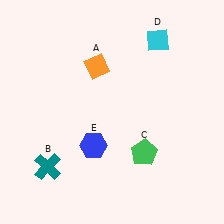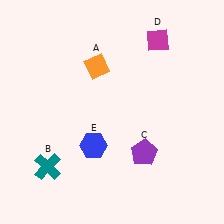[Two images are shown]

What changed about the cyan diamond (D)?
In Image 1, D is cyan. In Image 2, it changed to magenta.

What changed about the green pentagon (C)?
In Image 1, C is green. In Image 2, it changed to purple.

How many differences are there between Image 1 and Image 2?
There are 2 differences between the two images.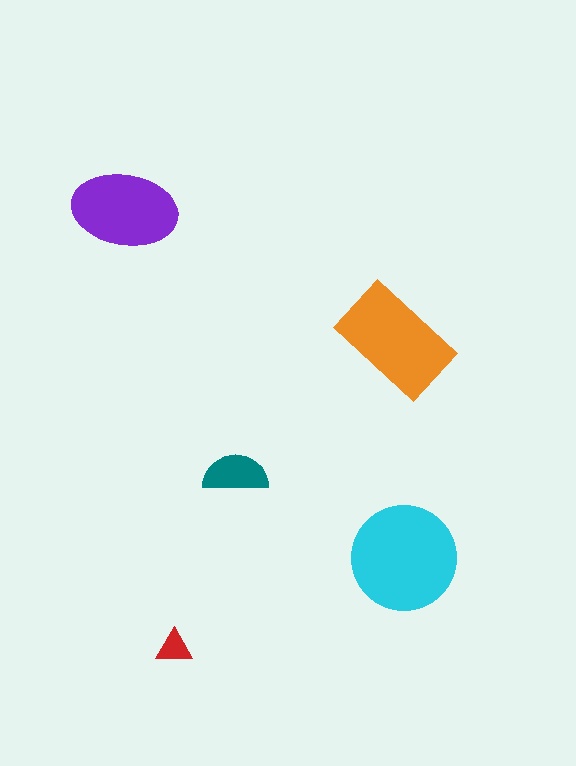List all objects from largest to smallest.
The cyan circle, the orange rectangle, the purple ellipse, the teal semicircle, the red triangle.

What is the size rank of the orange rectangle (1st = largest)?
2nd.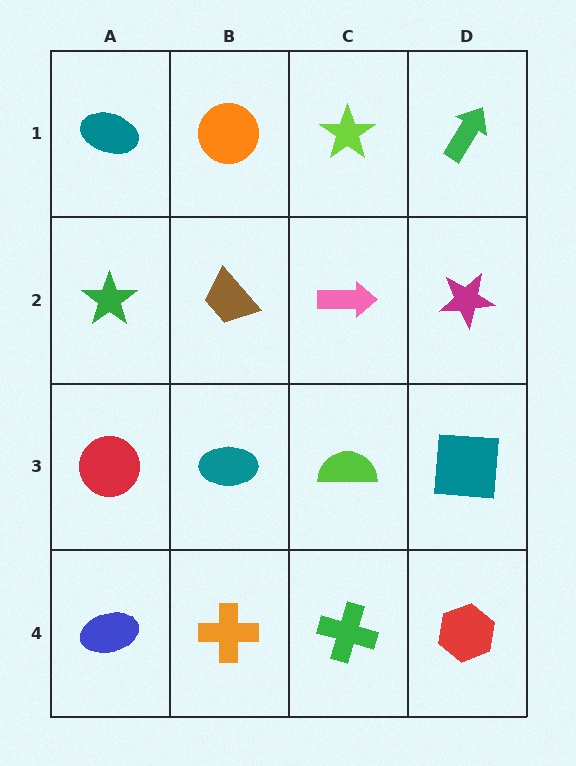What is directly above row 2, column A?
A teal ellipse.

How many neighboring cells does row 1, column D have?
2.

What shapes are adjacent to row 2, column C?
A lime star (row 1, column C), a lime semicircle (row 3, column C), a brown trapezoid (row 2, column B), a magenta star (row 2, column D).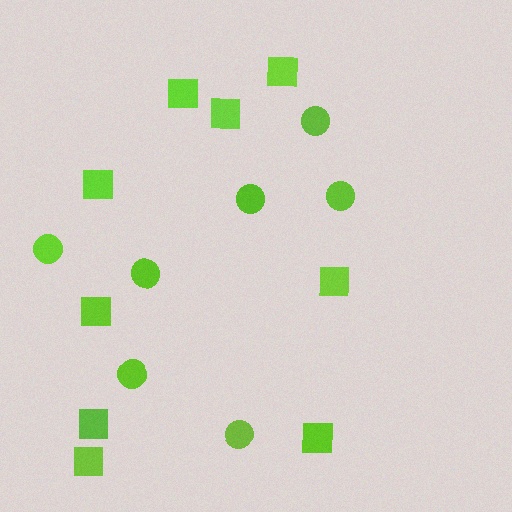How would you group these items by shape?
There are 2 groups: one group of squares (9) and one group of circles (7).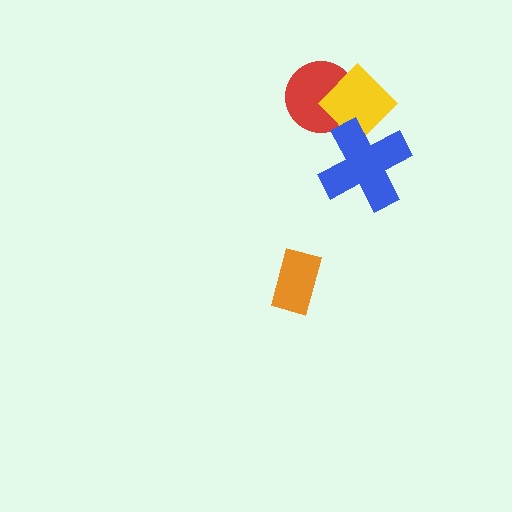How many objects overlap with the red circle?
1 object overlaps with the red circle.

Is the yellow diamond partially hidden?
Yes, it is partially covered by another shape.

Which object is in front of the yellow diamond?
The blue cross is in front of the yellow diamond.